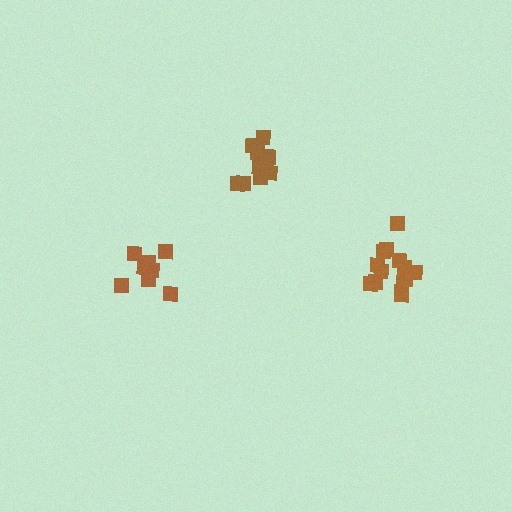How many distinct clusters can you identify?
There are 3 distinct clusters.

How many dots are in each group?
Group 1: 8 dots, Group 2: 14 dots, Group 3: 10 dots (32 total).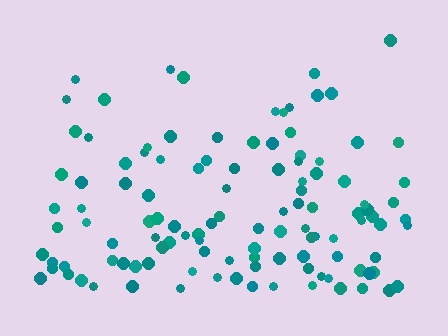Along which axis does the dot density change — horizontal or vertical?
Vertical.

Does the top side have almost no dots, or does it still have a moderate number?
Still a moderate number, just noticeably fewer than the bottom.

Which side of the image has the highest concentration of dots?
The bottom.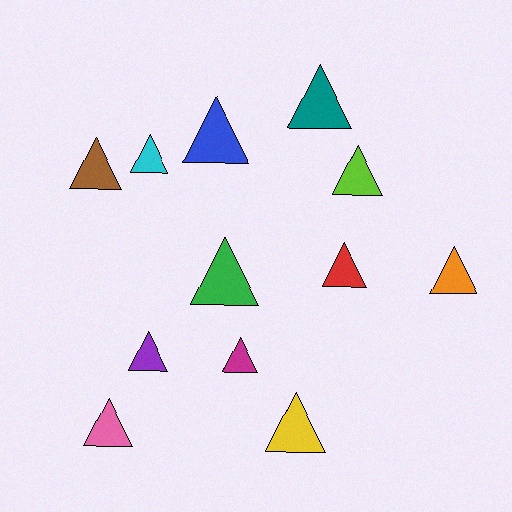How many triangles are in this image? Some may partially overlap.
There are 12 triangles.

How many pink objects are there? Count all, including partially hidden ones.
There is 1 pink object.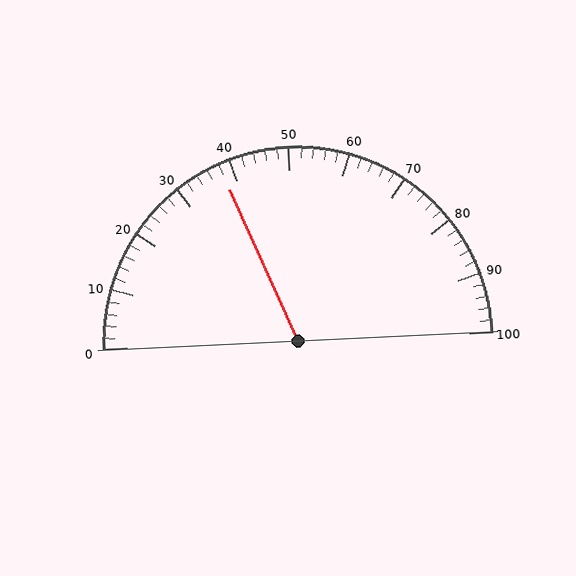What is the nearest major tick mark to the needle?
The nearest major tick mark is 40.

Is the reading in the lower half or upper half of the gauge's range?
The reading is in the lower half of the range (0 to 100).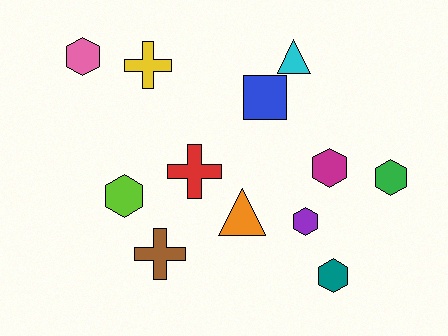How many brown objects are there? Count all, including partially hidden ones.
There is 1 brown object.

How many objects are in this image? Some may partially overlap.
There are 12 objects.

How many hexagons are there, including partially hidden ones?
There are 6 hexagons.